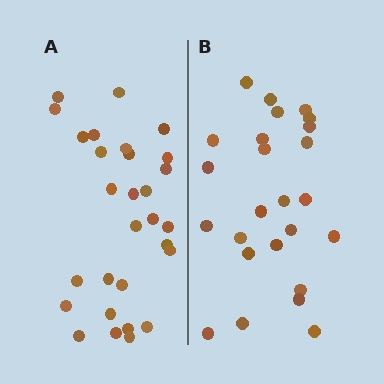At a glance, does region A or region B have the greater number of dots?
Region A (the left region) has more dots.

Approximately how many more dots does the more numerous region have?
Region A has about 4 more dots than region B.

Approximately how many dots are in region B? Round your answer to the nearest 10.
About 20 dots. (The exact count is 25, which rounds to 20.)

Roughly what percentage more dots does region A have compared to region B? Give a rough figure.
About 15% more.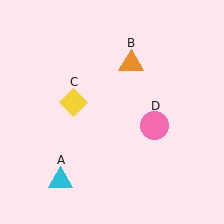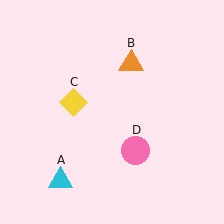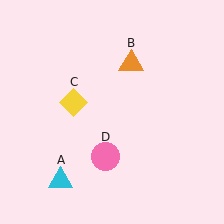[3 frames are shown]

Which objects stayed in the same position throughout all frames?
Cyan triangle (object A) and orange triangle (object B) and yellow diamond (object C) remained stationary.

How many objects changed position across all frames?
1 object changed position: pink circle (object D).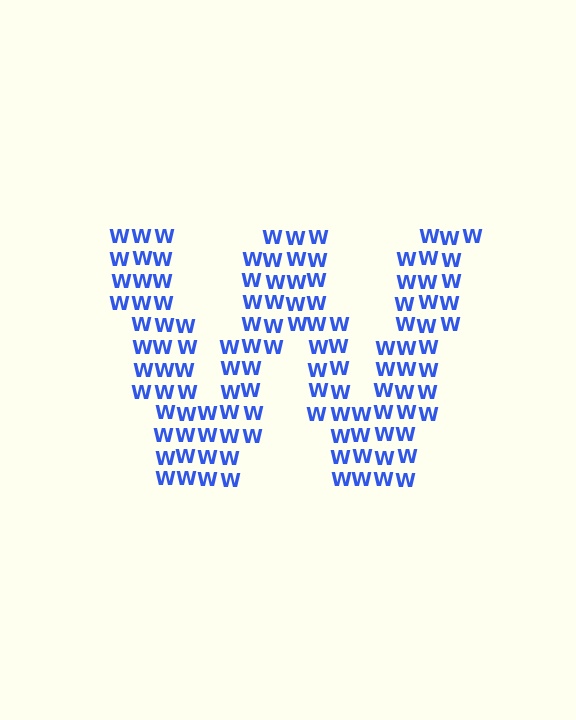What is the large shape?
The large shape is the letter W.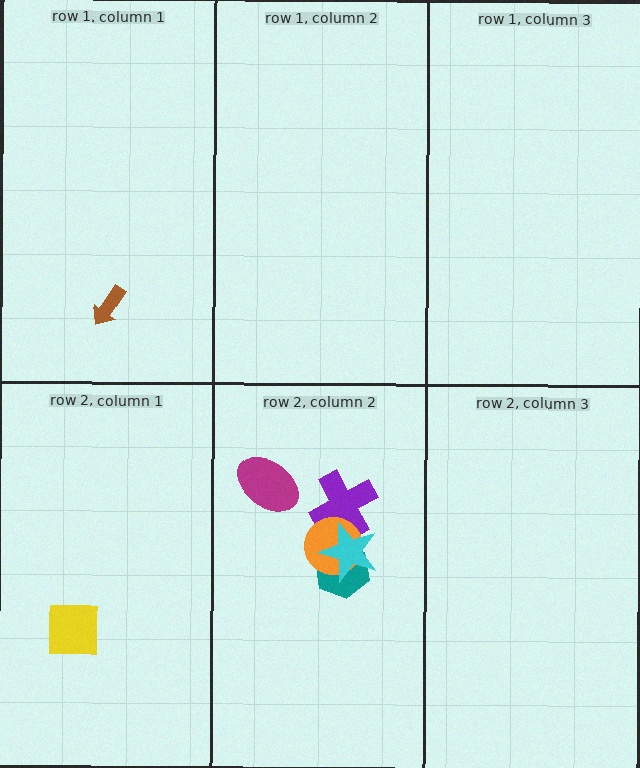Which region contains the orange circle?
The row 2, column 2 region.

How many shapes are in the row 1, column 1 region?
1.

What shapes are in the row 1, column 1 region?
The brown arrow.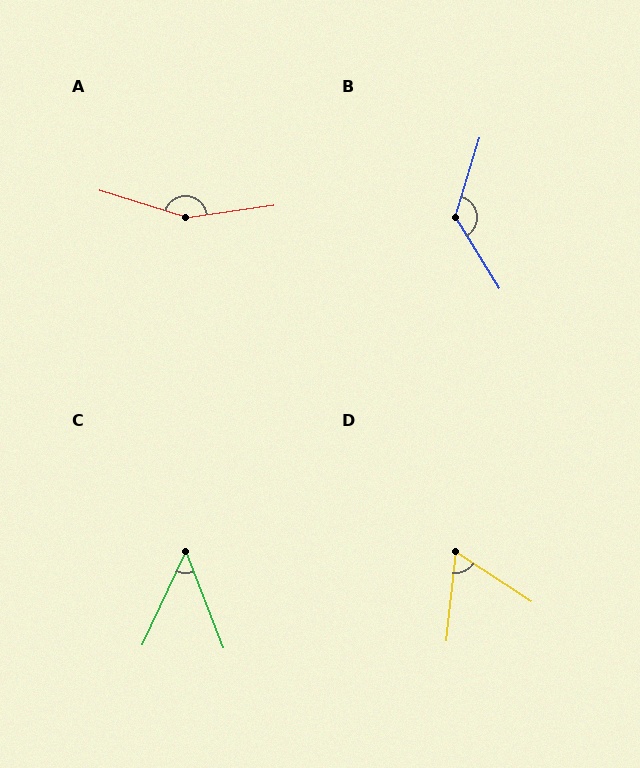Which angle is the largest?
A, at approximately 155 degrees.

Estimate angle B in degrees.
Approximately 131 degrees.